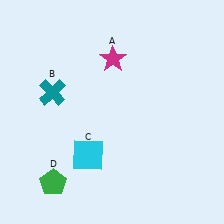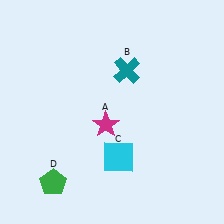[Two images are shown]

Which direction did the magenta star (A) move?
The magenta star (A) moved down.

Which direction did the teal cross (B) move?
The teal cross (B) moved right.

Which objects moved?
The objects that moved are: the magenta star (A), the teal cross (B), the cyan square (C).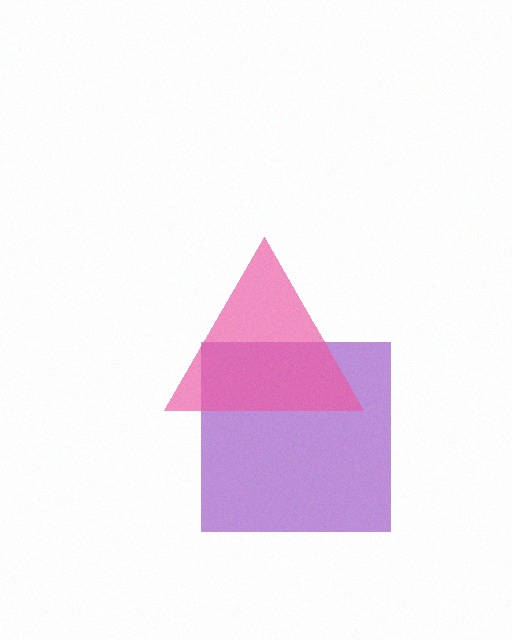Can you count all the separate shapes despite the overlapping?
Yes, there are 2 separate shapes.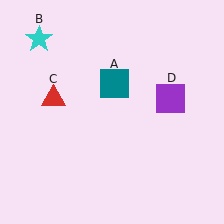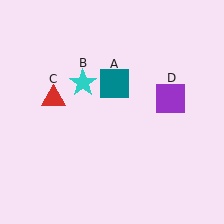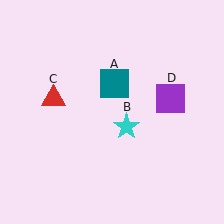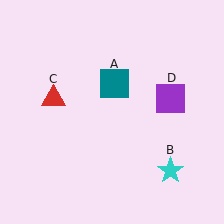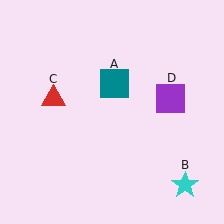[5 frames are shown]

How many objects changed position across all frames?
1 object changed position: cyan star (object B).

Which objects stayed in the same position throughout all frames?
Teal square (object A) and red triangle (object C) and purple square (object D) remained stationary.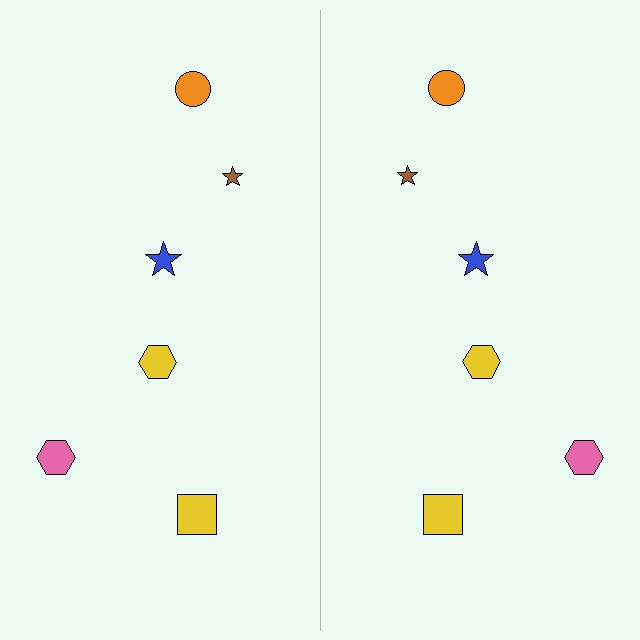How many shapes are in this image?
There are 12 shapes in this image.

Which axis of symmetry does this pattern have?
The pattern has a vertical axis of symmetry running through the center of the image.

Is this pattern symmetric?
Yes, this pattern has bilateral (reflection) symmetry.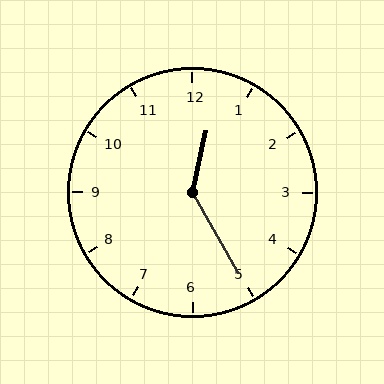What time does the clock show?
12:25.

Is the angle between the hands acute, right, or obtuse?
It is obtuse.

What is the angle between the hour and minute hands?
Approximately 138 degrees.